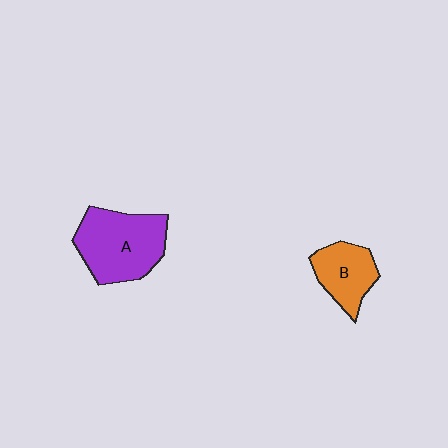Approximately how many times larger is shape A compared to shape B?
Approximately 1.7 times.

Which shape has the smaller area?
Shape B (orange).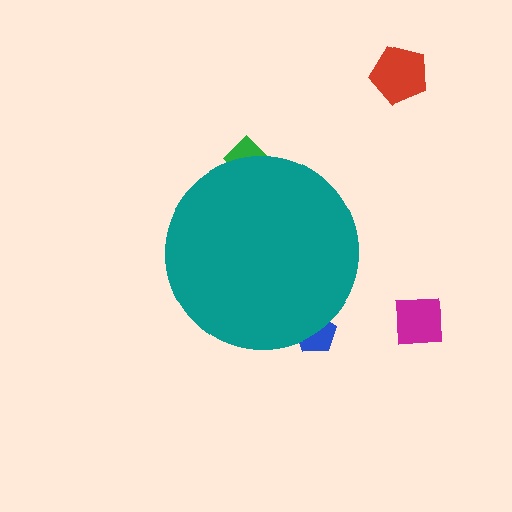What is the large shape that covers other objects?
A teal circle.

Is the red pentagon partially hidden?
No, the red pentagon is fully visible.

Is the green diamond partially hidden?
Yes, the green diamond is partially hidden behind the teal circle.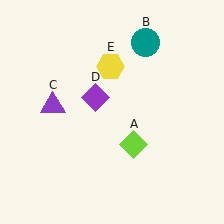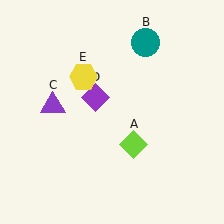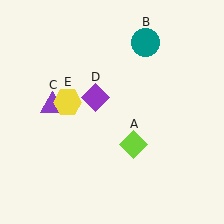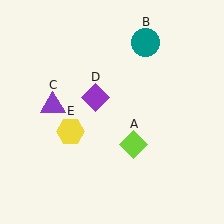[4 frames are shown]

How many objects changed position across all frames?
1 object changed position: yellow hexagon (object E).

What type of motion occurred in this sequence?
The yellow hexagon (object E) rotated counterclockwise around the center of the scene.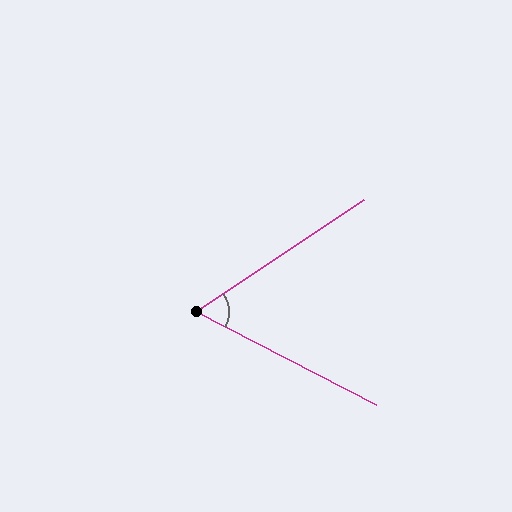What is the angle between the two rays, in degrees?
Approximately 61 degrees.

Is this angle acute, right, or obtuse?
It is acute.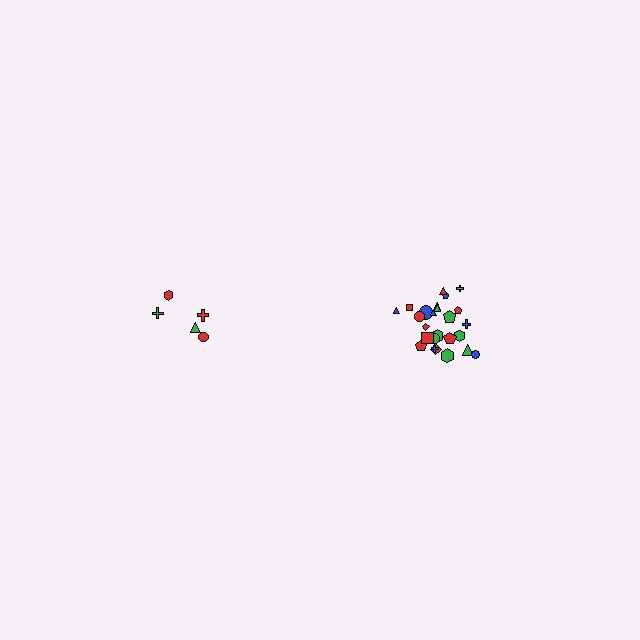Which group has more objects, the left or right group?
The right group.